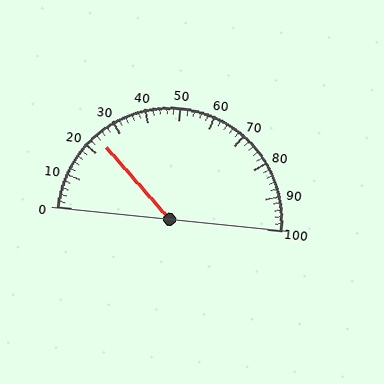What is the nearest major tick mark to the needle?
The nearest major tick mark is 20.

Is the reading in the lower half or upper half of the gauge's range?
The reading is in the lower half of the range (0 to 100).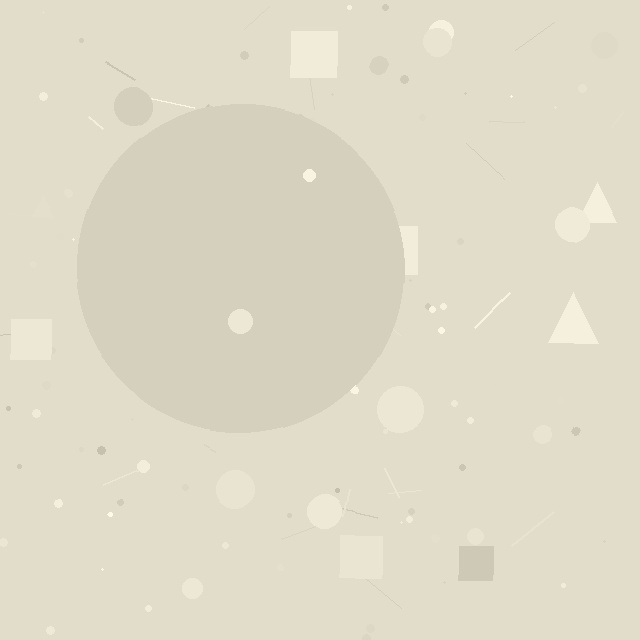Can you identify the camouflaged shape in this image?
The camouflaged shape is a circle.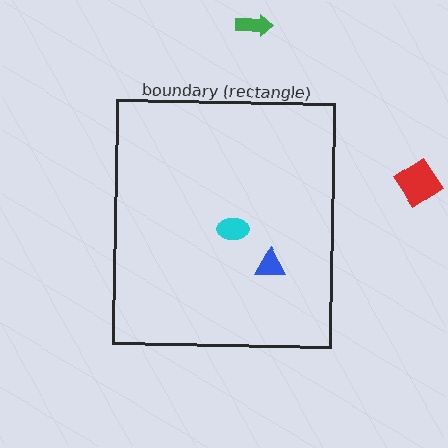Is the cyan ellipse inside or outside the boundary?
Inside.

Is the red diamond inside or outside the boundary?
Outside.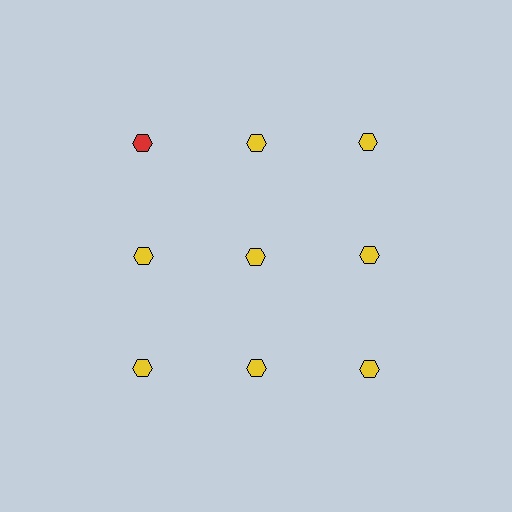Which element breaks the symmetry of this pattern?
The red hexagon in the top row, leftmost column breaks the symmetry. All other shapes are yellow hexagons.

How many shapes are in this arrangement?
There are 9 shapes arranged in a grid pattern.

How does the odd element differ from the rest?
It has a different color: red instead of yellow.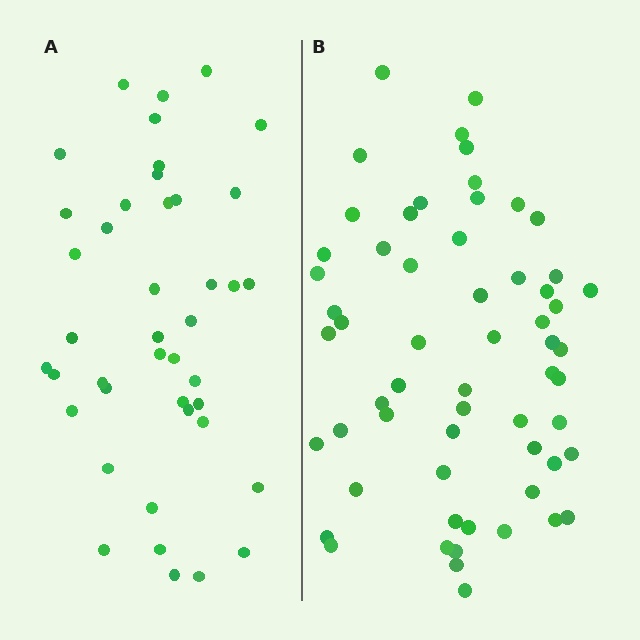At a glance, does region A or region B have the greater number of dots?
Region B (the right region) has more dots.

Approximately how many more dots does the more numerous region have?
Region B has approximately 20 more dots than region A.